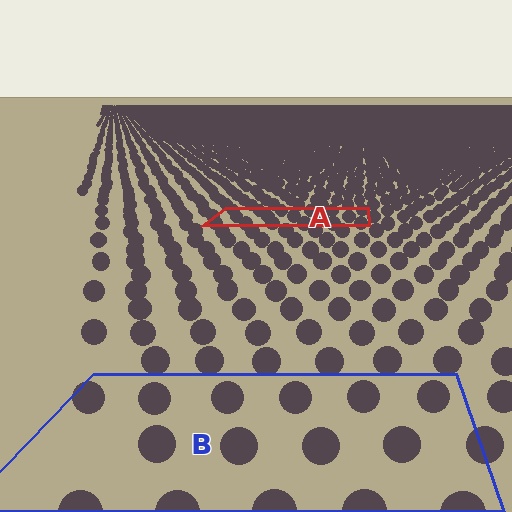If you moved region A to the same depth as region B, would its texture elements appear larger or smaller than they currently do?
They would appear larger. At a closer depth, the same texture elements are projected at a bigger on-screen size.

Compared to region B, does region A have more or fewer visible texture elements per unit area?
Region A has more texture elements per unit area — they are packed more densely because it is farther away.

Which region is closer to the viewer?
Region B is closer. The texture elements there are larger and more spread out.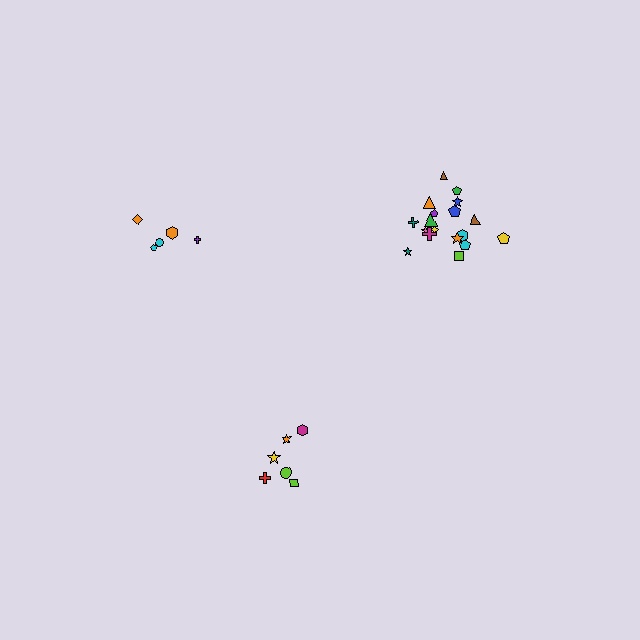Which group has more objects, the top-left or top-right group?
The top-right group.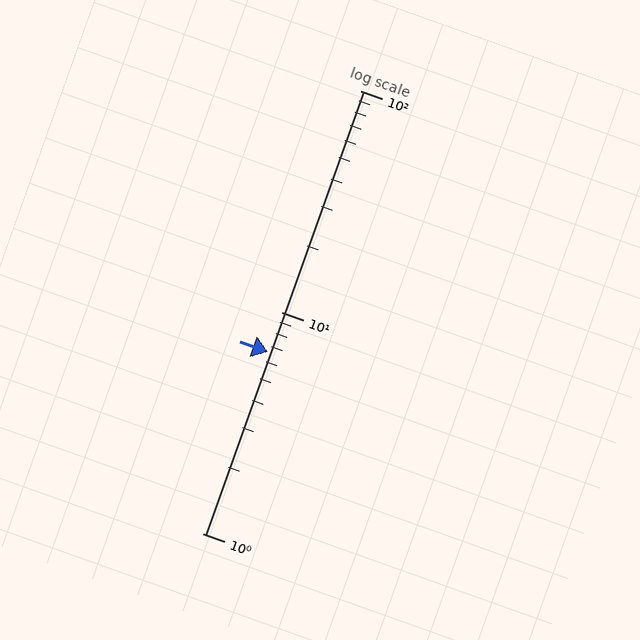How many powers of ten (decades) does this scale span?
The scale spans 2 decades, from 1 to 100.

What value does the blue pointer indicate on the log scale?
The pointer indicates approximately 6.6.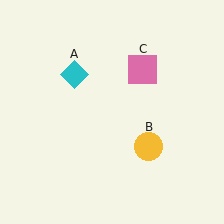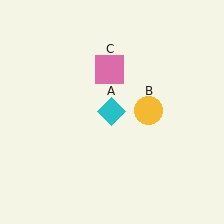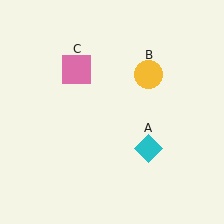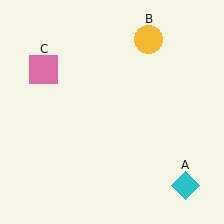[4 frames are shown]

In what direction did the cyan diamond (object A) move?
The cyan diamond (object A) moved down and to the right.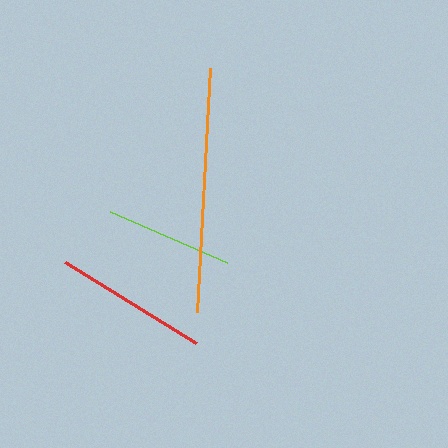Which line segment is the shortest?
The lime line is the shortest at approximately 128 pixels.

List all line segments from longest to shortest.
From longest to shortest: orange, red, lime.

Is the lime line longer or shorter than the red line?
The red line is longer than the lime line.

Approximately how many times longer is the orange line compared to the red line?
The orange line is approximately 1.6 times the length of the red line.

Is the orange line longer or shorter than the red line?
The orange line is longer than the red line.